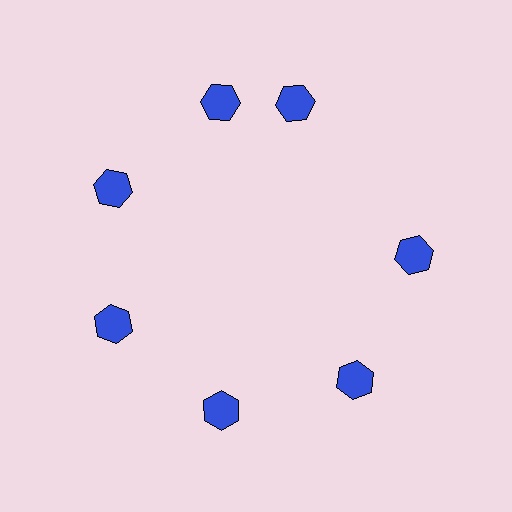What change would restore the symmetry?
The symmetry would be restored by rotating it back into even spacing with its neighbors so that all 7 hexagons sit at equal angles and equal distance from the center.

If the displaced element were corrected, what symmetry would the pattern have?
It would have 7-fold rotational symmetry — the pattern would map onto itself every 51 degrees.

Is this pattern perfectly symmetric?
No. The 7 blue hexagons are arranged in a ring, but one element near the 1 o'clock position is rotated out of alignment along the ring, breaking the 7-fold rotational symmetry.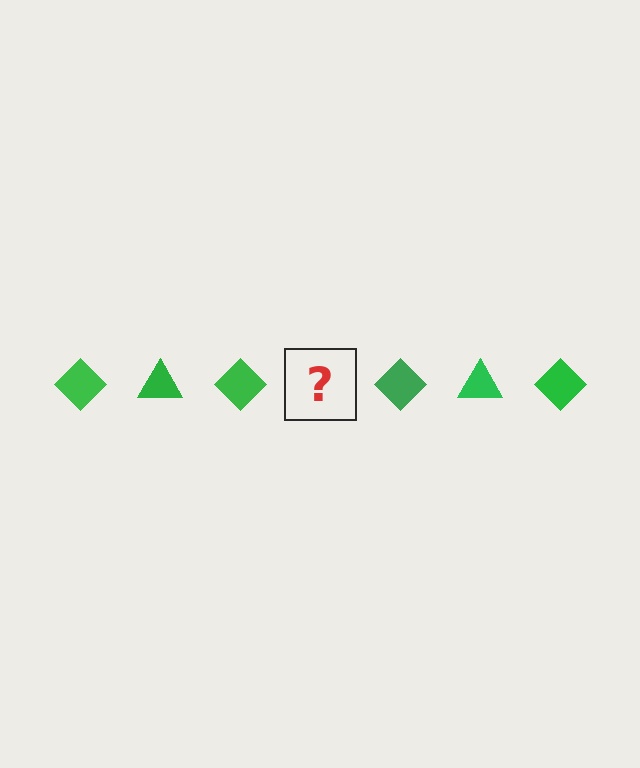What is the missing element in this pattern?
The missing element is a green triangle.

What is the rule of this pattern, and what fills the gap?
The rule is that the pattern cycles through diamond, triangle shapes in green. The gap should be filled with a green triangle.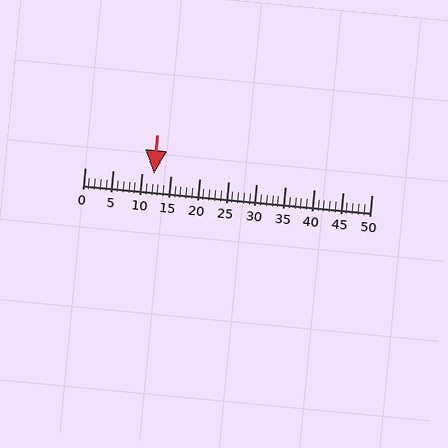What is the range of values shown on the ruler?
The ruler shows values from 0 to 50.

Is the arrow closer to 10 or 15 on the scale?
The arrow is closer to 10.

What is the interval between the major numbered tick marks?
The major tick marks are spaced 5 units apart.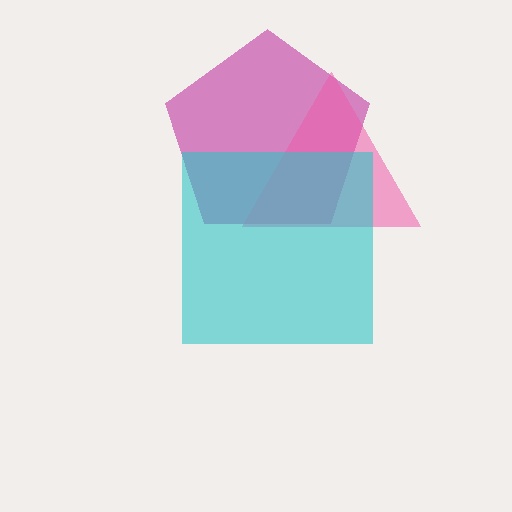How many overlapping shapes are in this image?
There are 3 overlapping shapes in the image.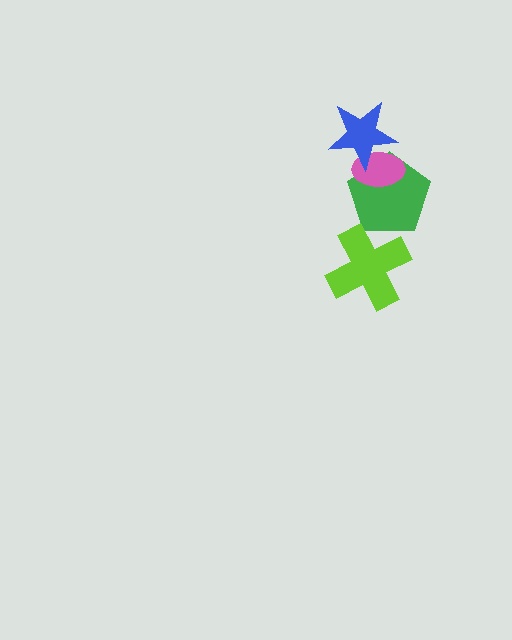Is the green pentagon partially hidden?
Yes, it is partially covered by another shape.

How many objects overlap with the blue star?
2 objects overlap with the blue star.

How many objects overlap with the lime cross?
1 object overlaps with the lime cross.